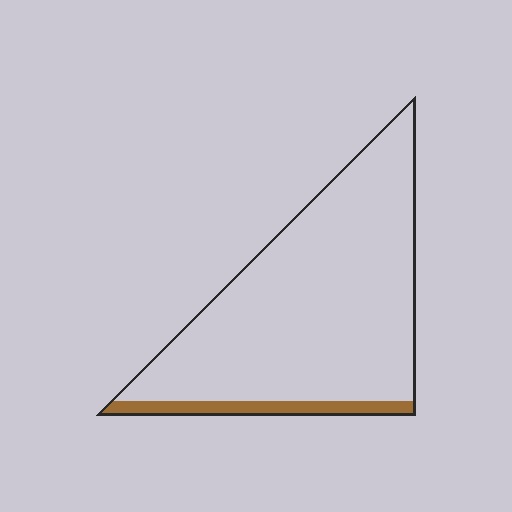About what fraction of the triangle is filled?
About one tenth (1/10).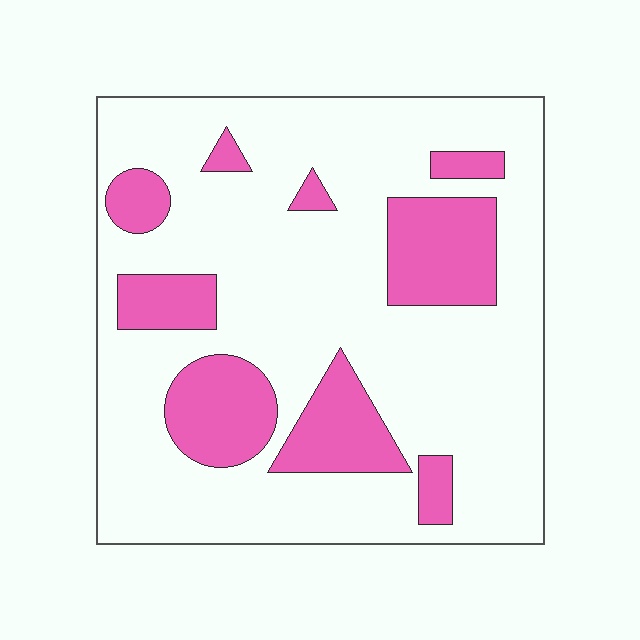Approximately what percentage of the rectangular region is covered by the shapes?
Approximately 25%.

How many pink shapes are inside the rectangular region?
9.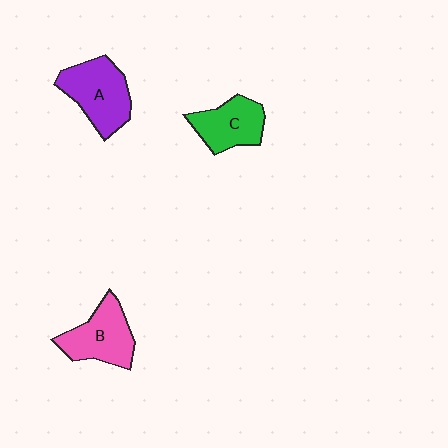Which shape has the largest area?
Shape A (purple).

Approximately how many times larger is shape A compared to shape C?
Approximately 1.3 times.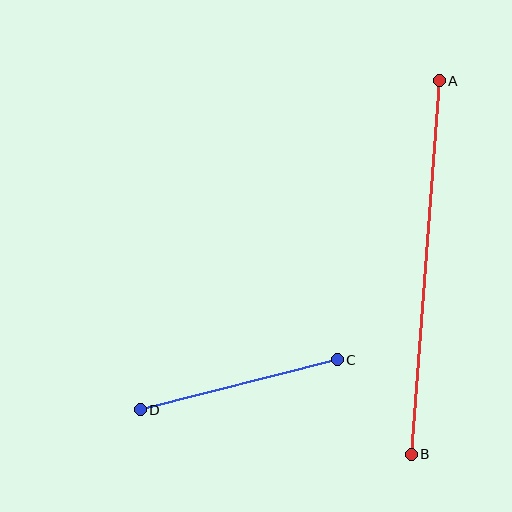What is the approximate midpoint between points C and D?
The midpoint is at approximately (239, 385) pixels.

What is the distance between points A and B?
The distance is approximately 375 pixels.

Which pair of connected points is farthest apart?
Points A and B are farthest apart.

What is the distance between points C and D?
The distance is approximately 203 pixels.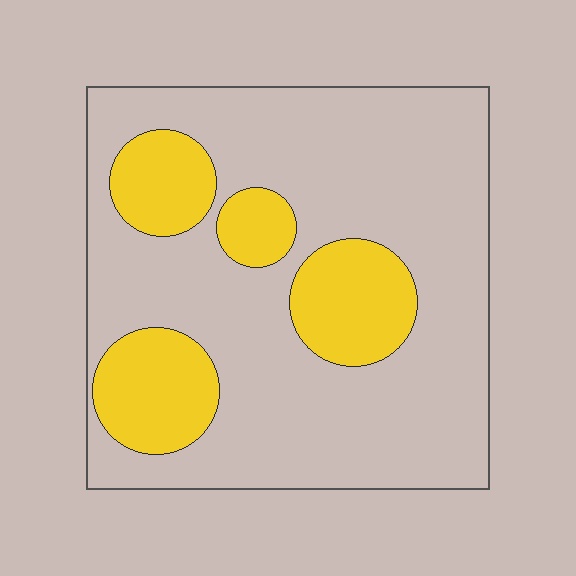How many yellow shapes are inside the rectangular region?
4.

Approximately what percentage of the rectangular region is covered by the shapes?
Approximately 25%.